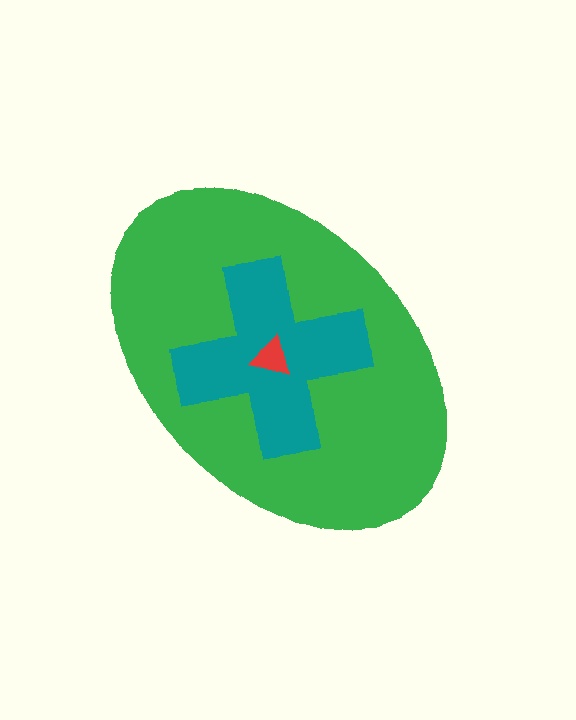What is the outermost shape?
The green ellipse.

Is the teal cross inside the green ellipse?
Yes.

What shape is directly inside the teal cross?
The red triangle.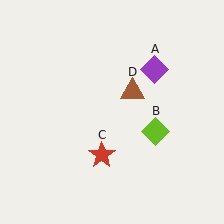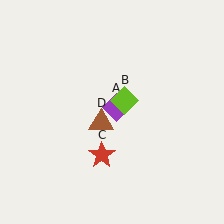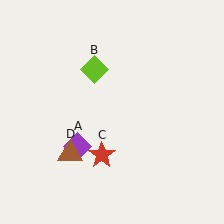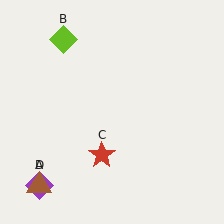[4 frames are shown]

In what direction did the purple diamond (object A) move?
The purple diamond (object A) moved down and to the left.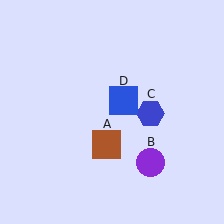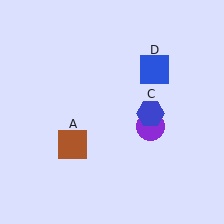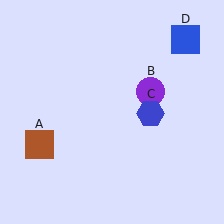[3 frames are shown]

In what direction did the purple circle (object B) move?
The purple circle (object B) moved up.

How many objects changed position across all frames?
3 objects changed position: brown square (object A), purple circle (object B), blue square (object D).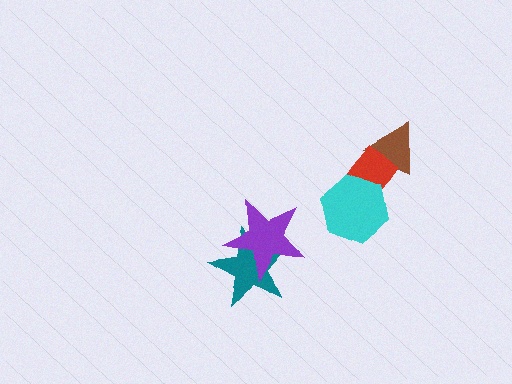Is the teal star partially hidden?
Yes, it is partially covered by another shape.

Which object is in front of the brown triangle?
The red diamond is in front of the brown triangle.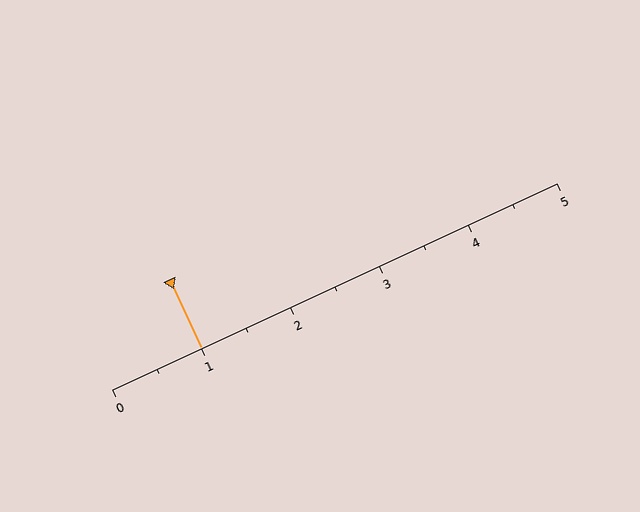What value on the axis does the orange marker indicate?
The marker indicates approximately 1.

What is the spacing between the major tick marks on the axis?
The major ticks are spaced 1 apart.